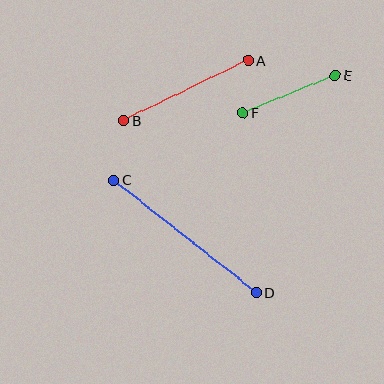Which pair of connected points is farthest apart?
Points C and D are farthest apart.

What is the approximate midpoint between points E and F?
The midpoint is at approximately (289, 94) pixels.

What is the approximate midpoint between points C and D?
The midpoint is at approximately (185, 236) pixels.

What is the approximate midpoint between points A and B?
The midpoint is at approximately (186, 91) pixels.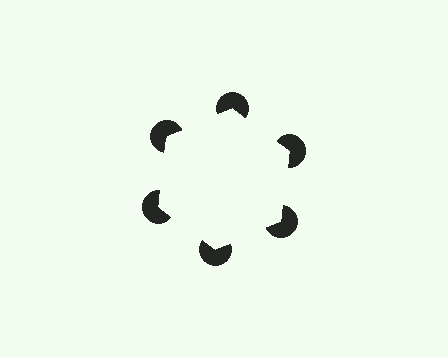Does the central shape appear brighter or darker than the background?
It typically appears slightly brighter than the background, even though no actual brightness change is drawn.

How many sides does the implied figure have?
6 sides.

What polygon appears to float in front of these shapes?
An illusory hexagon — its edges are inferred from the aligned wedge cuts in the pac-man discs, not physically drawn.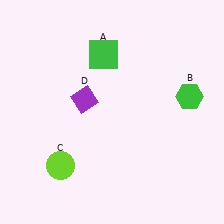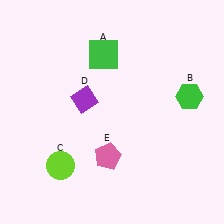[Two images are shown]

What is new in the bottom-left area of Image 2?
A pink pentagon (E) was added in the bottom-left area of Image 2.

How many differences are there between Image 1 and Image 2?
There is 1 difference between the two images.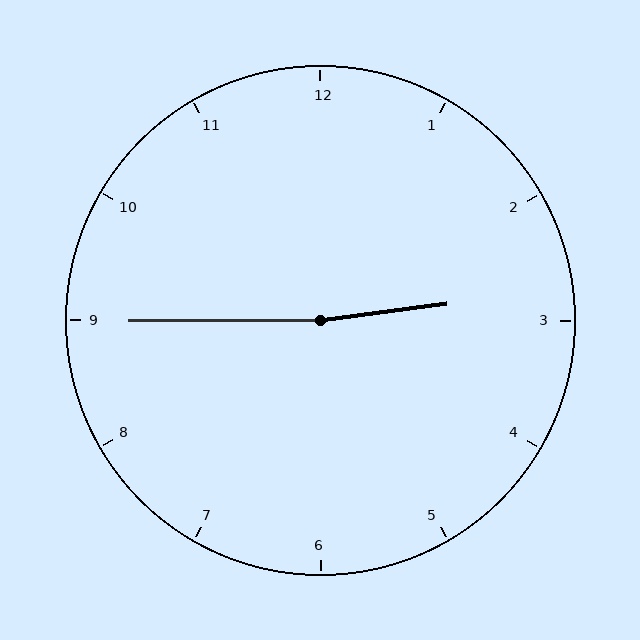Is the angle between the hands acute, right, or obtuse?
It is obtuse.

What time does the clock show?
2:45.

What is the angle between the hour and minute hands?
Approximately 172 degrees.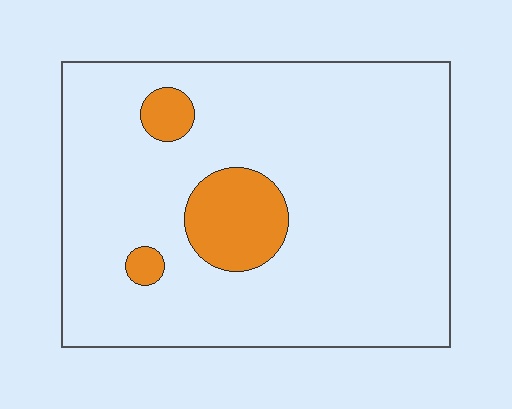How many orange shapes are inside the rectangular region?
3.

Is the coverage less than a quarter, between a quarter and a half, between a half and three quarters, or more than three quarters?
Less than a quarter.